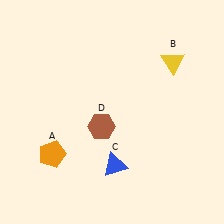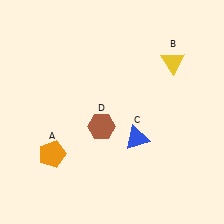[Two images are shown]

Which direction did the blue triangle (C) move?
The blue triangle (C) moved up.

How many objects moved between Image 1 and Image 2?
1 object moved between the two images.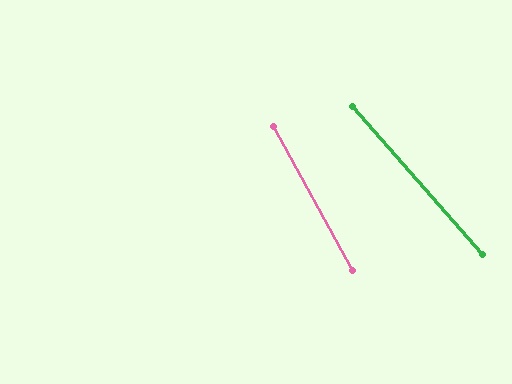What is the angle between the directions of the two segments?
Approximately 12 degrees.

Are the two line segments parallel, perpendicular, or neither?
Neither parallel nor perpendicular — they differ by about 12°.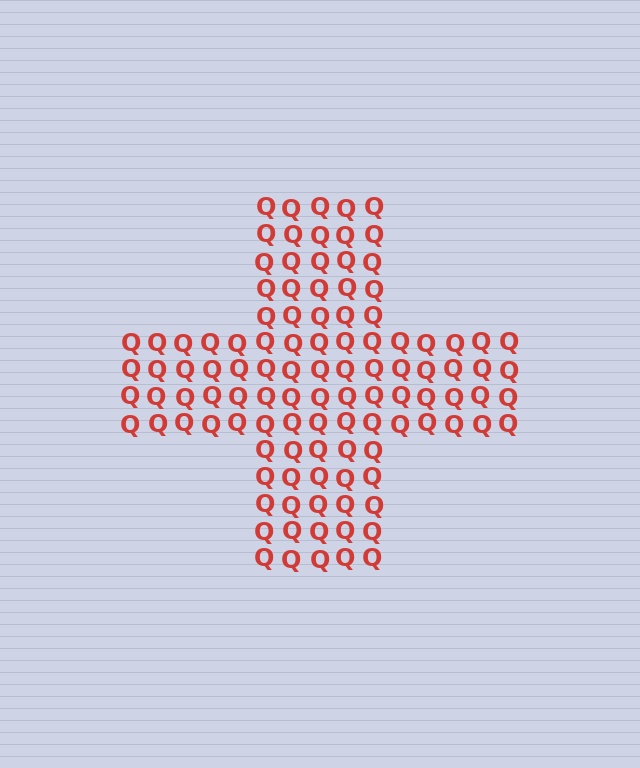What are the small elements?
The small elements are letter Q's.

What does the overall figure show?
The overall figure shows a cross.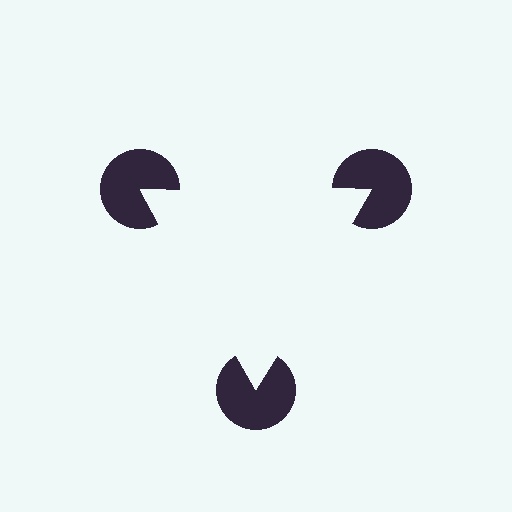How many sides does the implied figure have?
3 sides.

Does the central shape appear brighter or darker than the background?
It typically appears slightly brighter than the background, even though no actual brightness change is drawn.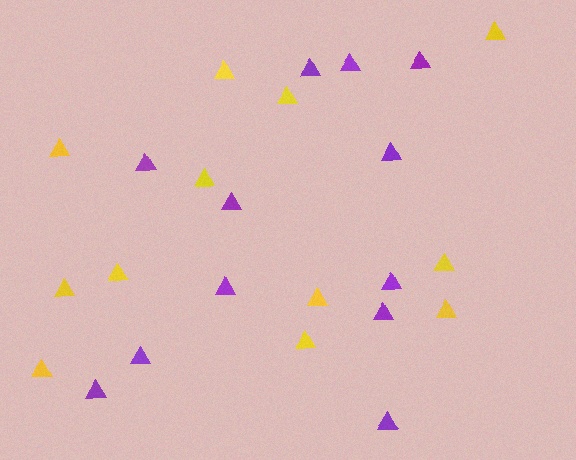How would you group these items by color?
There are 2 groups: one group of yellow triangles (12) and one group of purple triangles (12).